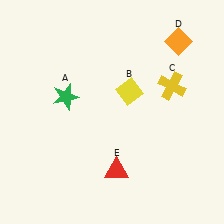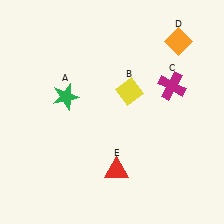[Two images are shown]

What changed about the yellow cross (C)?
In Image 1, C is yellow. In Image 2, it changed to magenta.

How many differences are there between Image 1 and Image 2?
There is 1 difference between the two images.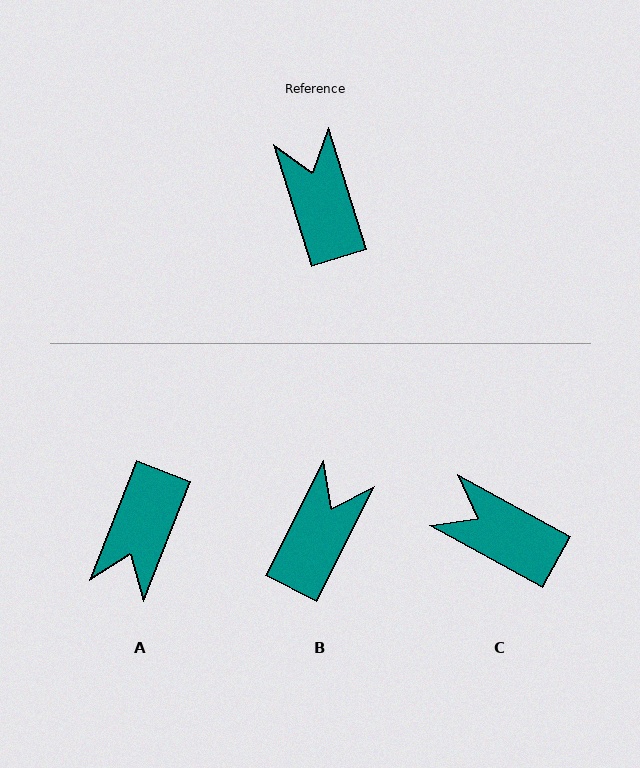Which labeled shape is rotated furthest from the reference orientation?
A, about 141 degrees away.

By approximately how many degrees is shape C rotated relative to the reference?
Approximately 44 degrees counter-clockwise.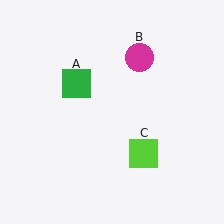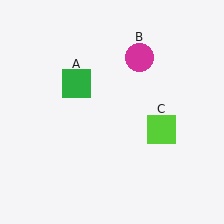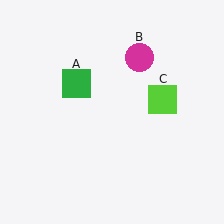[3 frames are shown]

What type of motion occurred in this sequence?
The lime square (object C) rotated counterclockwise around the center of the scene.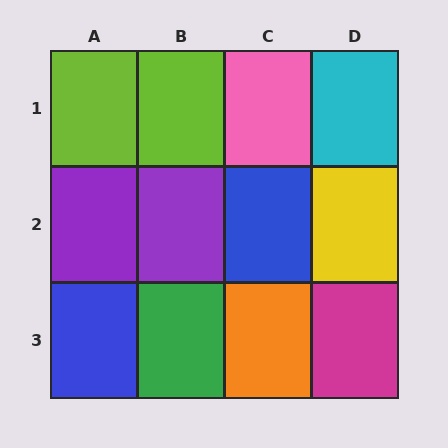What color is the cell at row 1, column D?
Cyan.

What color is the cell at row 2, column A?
Purple.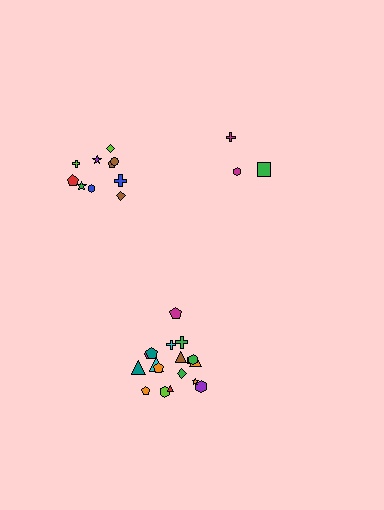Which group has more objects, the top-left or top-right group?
The top-left group.